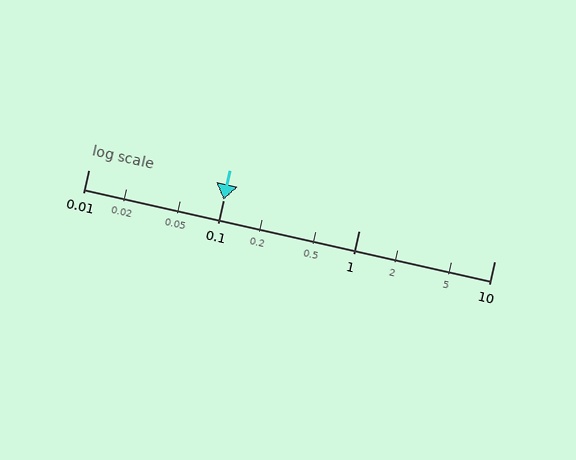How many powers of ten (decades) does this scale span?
The scale spans 3 decades, from 0.01 to 10.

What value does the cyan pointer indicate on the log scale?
The pointer indicates approximately 0.1.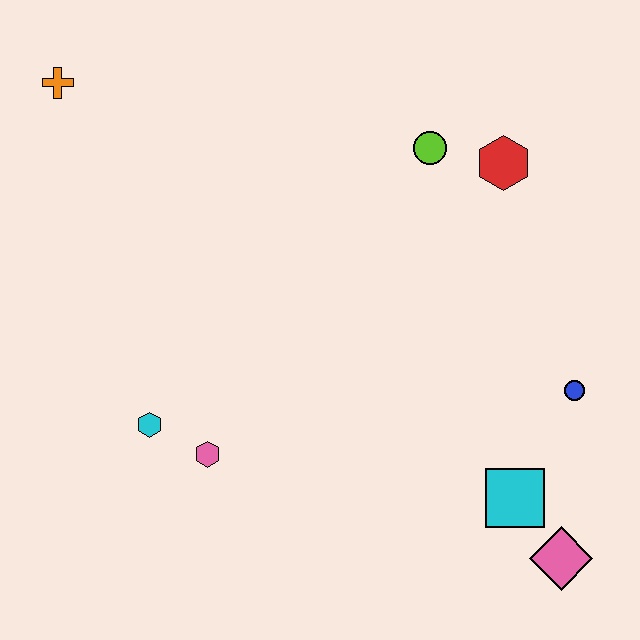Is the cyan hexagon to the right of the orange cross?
Yes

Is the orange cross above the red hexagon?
Yes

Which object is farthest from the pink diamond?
The orange cross is farthest from the pink diamond.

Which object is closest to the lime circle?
The red hexagon is closest to the lime circle.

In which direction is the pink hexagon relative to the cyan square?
The pink hexagon is to the left of the cyan square.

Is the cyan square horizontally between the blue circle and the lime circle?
Yes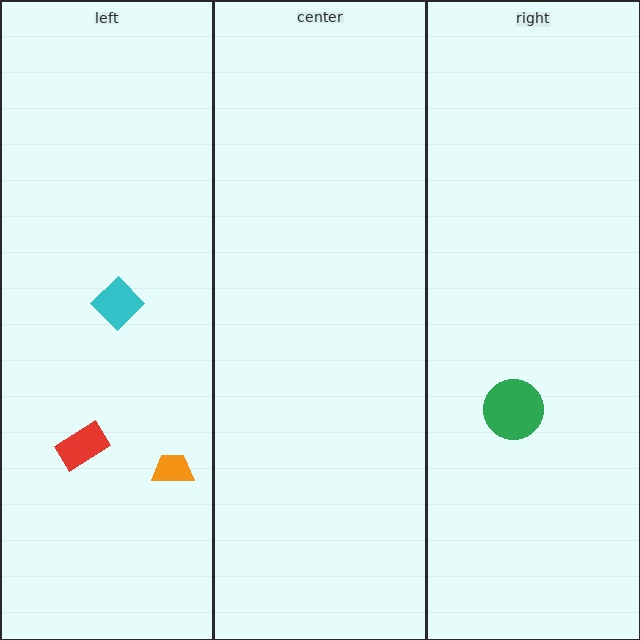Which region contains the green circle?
The right region.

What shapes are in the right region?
The green circle.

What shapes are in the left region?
The red rectangle, the cyan diamond, the orange trapezoid.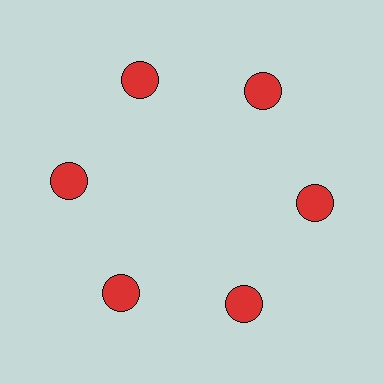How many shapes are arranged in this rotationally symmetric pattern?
There are 6 shapes, arranged in 6 groups of 1.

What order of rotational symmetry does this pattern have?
This pattern has 6-fold rotational symmetry.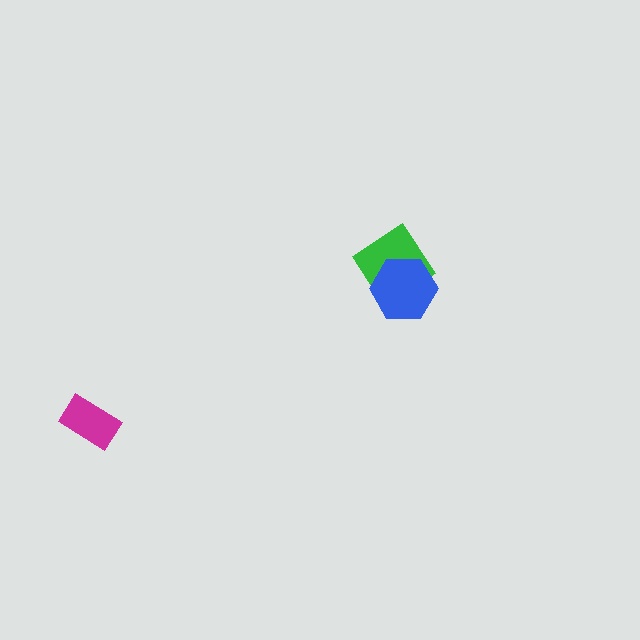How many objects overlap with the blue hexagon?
1 object overlaps with the blue hexagon.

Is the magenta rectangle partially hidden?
No, no other shape covers it.